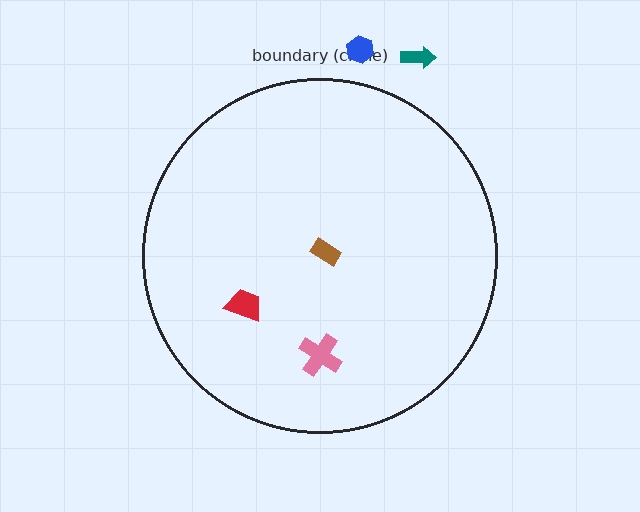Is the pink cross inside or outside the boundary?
Inside.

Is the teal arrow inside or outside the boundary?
Outside.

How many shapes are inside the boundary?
3 inside, 2 outside.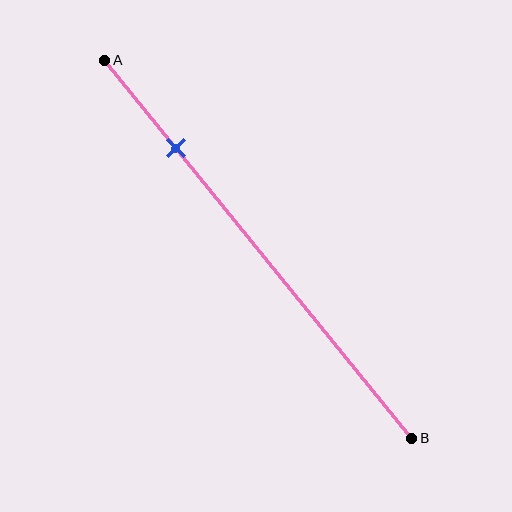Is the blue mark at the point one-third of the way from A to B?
No, the mark is at about 25% from A, not at the 33% one-third point.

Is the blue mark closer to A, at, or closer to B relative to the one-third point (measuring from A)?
The blue mark is closer to point A than the one-third point of segment AB.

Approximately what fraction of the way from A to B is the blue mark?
The blue mark is approximately 25% of the way from A to B.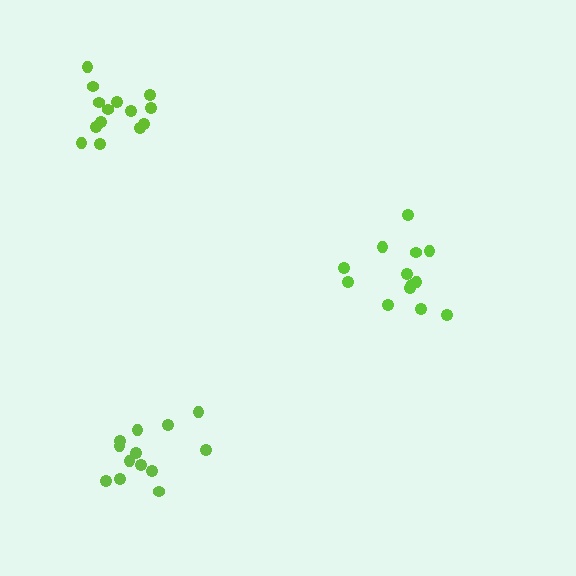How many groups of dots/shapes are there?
There are 3 groups.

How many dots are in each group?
Group 1: 13 dots, Group 2: 14 dots, Group 3: 13 dots (40 total).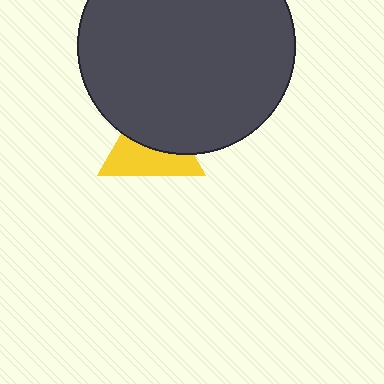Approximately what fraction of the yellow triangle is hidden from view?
Roughly 50% of the yellow triangle is hidden behind the dark gray circle.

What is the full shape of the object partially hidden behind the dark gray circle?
The partially hidden object is a yellow triangle.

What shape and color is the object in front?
The object in front is a dark gray circle.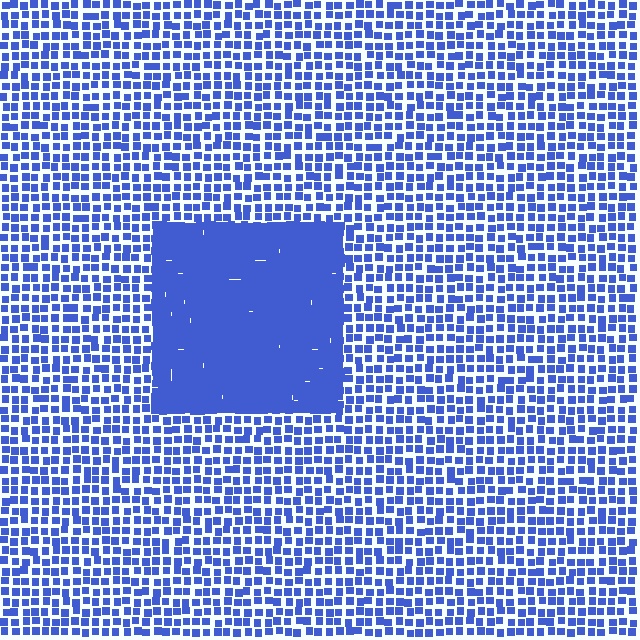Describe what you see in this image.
The image contains small blue elements arranged at two different densities. A rectangle-shaped region is visible where the elements are more densely packed than the surrounding area.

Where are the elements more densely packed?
The elements are more densely packed inside the rectangle boundary.